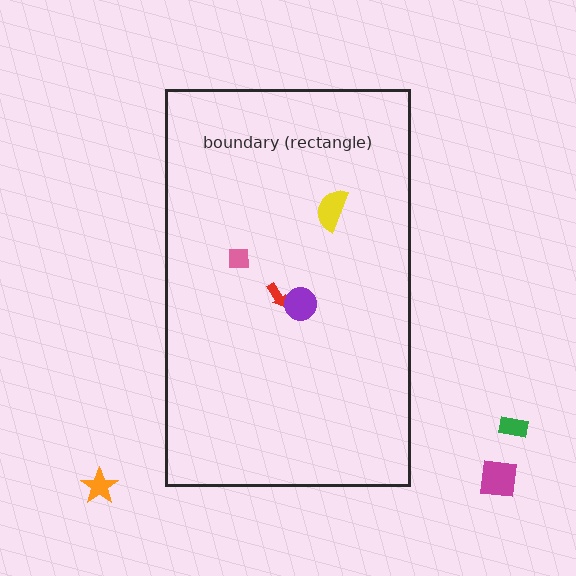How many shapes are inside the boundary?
4 inside, 3 outside.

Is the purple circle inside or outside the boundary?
Inside.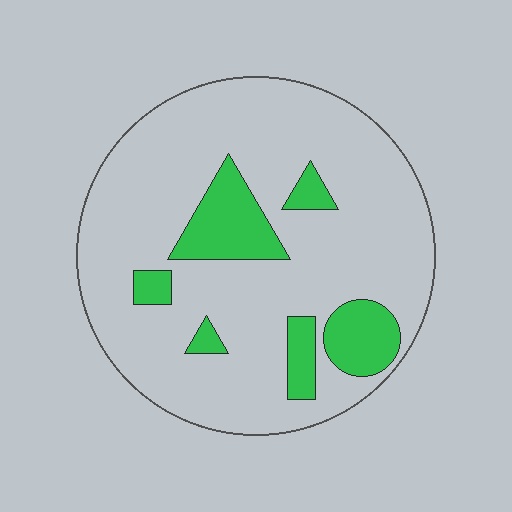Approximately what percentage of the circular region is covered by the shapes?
Approximately 15%.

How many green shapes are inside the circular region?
6.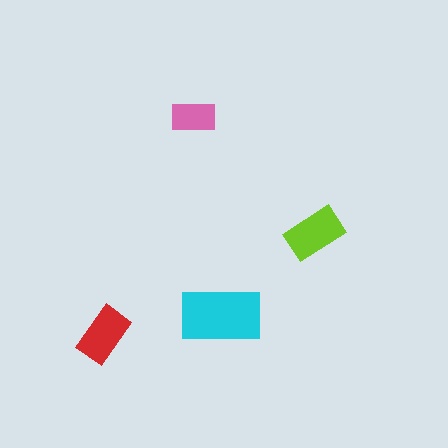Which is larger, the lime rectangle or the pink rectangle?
The lime one.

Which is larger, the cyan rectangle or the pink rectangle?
The cyan one.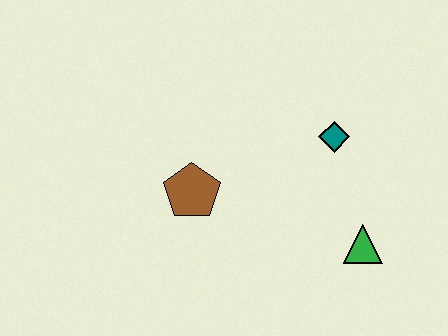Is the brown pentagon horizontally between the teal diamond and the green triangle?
No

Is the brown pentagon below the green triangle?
No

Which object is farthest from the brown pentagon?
The green triangle is farthest from the brown pentagon.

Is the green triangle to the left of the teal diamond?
No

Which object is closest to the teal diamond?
The green triangle is closest to the teal diamond.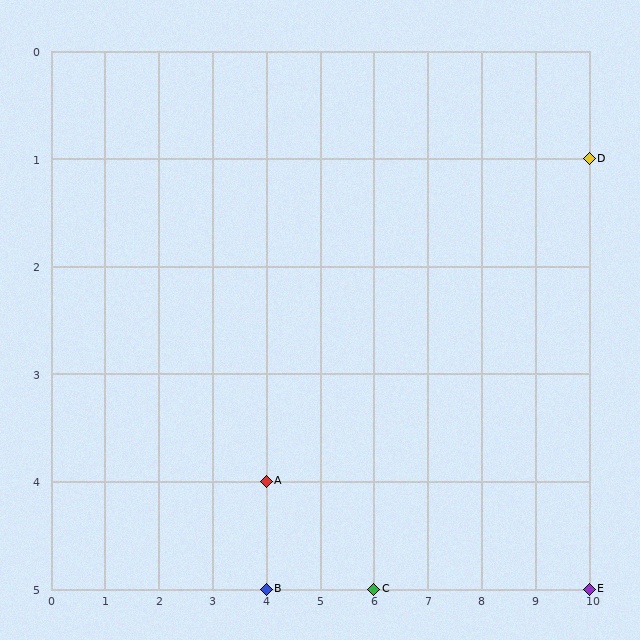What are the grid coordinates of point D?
Point D is at grid coordinates (10, 1).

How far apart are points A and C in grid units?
Points A and C are 2 columns and 1 row apart (about 2.2 grid units diagonally).